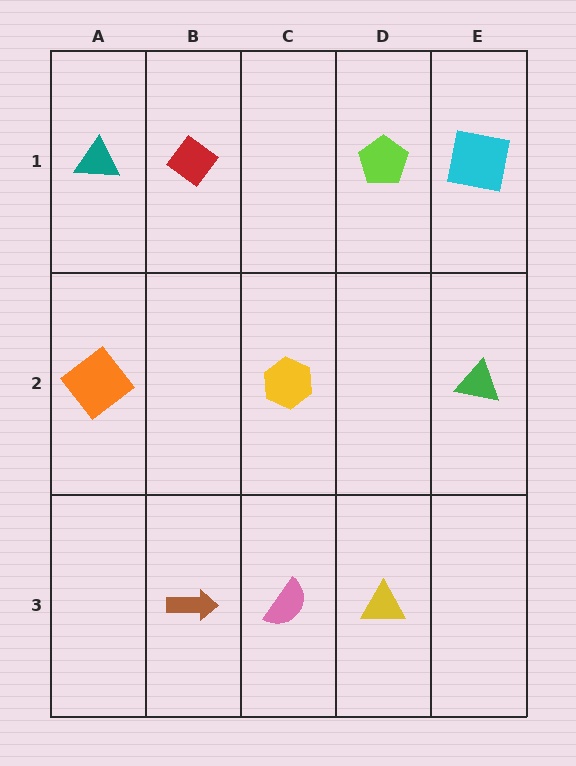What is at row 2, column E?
A green triangle.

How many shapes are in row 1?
4 shapes.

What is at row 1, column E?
A cyan square.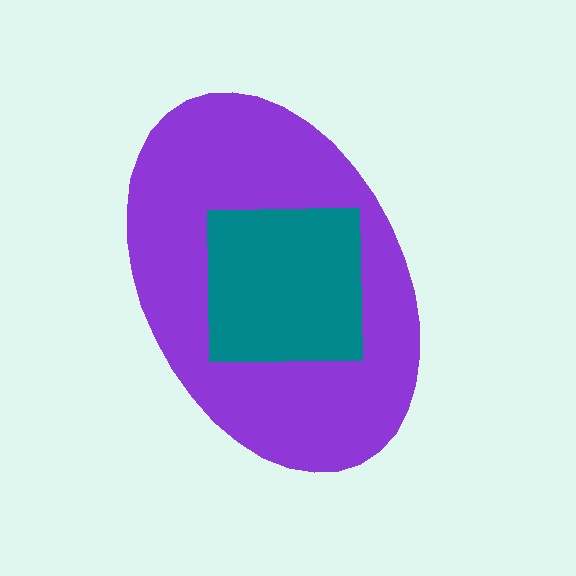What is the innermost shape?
The teal square.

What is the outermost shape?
The purple ellipse.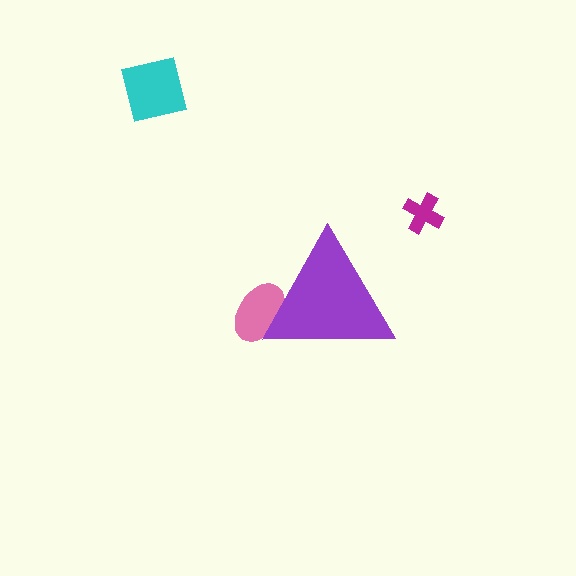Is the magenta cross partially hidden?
No, the magenta cross is fully visible.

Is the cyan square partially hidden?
No, the cyan square is fully visible.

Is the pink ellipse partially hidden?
Yes, the pink ellipse is partially hidden behind the purple triangle.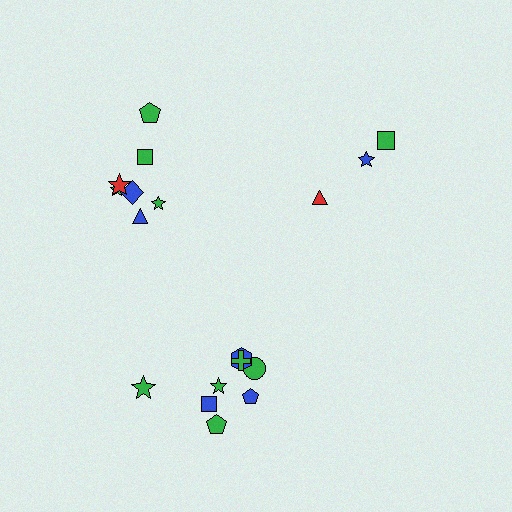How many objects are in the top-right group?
There are 3 objects.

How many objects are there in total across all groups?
There are 18 objects.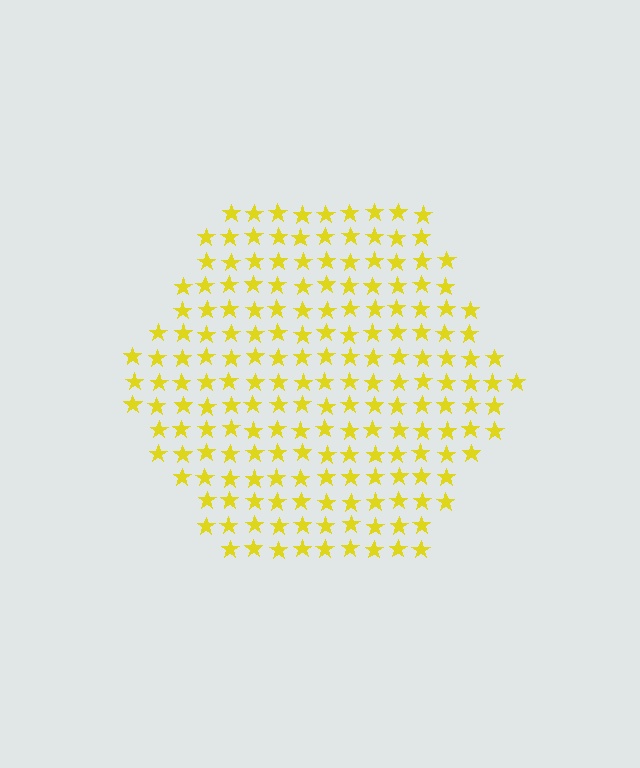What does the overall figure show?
The overall figure shows a hexagon.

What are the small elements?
The small elements are stars.